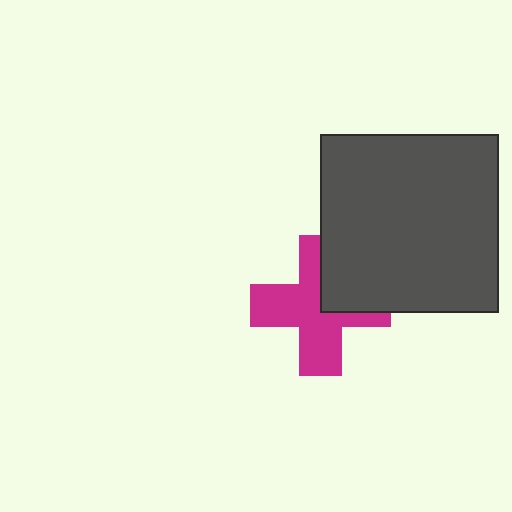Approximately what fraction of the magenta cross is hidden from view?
Roughly 31% of the magenta cross is hidden behind the dark gray square.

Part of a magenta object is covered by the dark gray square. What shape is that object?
It is a cross.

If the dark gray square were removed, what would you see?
You would see the complete magenta cross.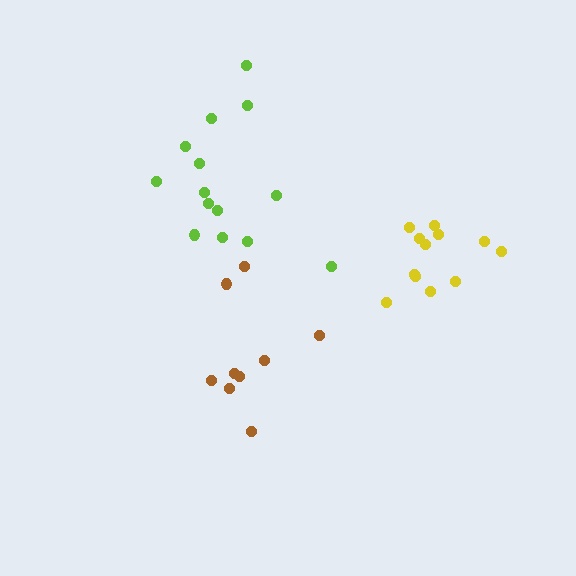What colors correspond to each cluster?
The clusters are colored: yellow, brown, lime.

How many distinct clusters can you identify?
There are 3 distinct clusters.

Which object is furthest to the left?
The lime cluster is leftmost.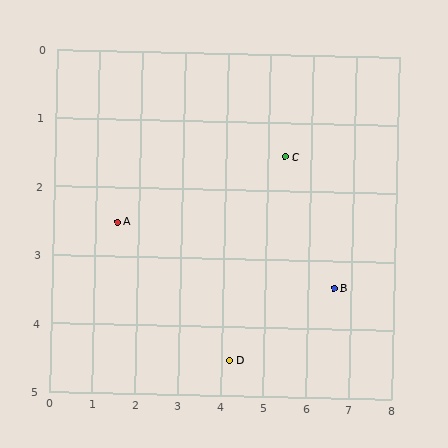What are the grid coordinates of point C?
Point C is at approximately (5.4, 1.5).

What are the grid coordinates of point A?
Point A is at approximately (1.5, 2.5).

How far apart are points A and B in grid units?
Points A and B are about 5.2 grid units apart.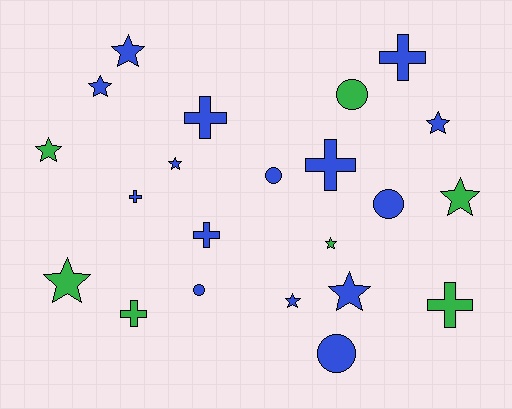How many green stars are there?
There are 4 green stars.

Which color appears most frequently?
Blue, with 15 objects.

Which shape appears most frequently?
Star, with 10 objects.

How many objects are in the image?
There are 22 objects.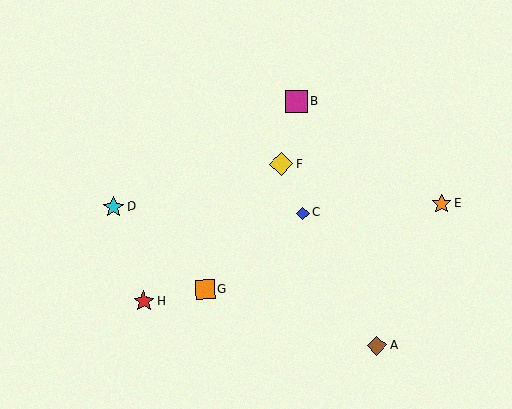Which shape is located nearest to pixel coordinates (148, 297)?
The red star (labeled H) at (144, 301) is nearest to that location.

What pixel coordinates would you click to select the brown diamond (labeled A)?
Click at (377, 346) to select the brown diamond A.